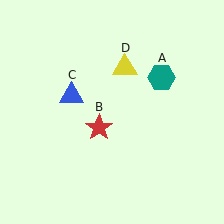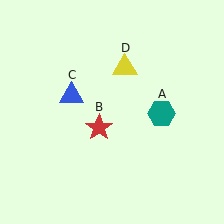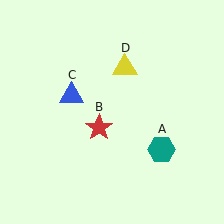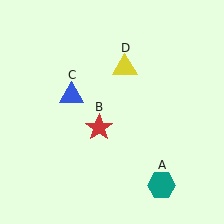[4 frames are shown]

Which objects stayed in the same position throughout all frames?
Red star (object B) and blue triangle (object C) and yellow triangle (object D) remained stationary.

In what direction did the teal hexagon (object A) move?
The teal hexagon (object A) moved down.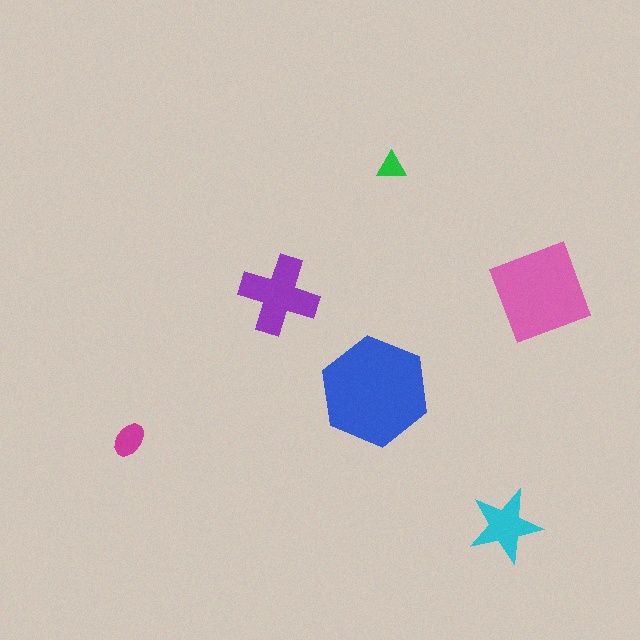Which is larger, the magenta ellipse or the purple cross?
The purple cross.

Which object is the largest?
The blue hexagon.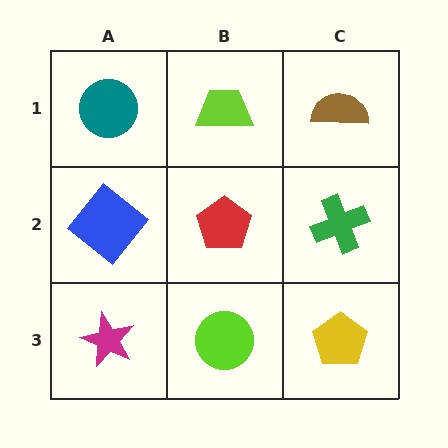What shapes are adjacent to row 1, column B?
A red pentagon (row 2, column B), a teal circle (row 1, column A), a brown semicircle (row 1, column C).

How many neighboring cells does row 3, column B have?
3.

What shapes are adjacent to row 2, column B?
A lime trapezoid (row 1, column B), a lime circle (row 3, column B), a blue diamond (row 2, column A), a green cross (row 2, column C).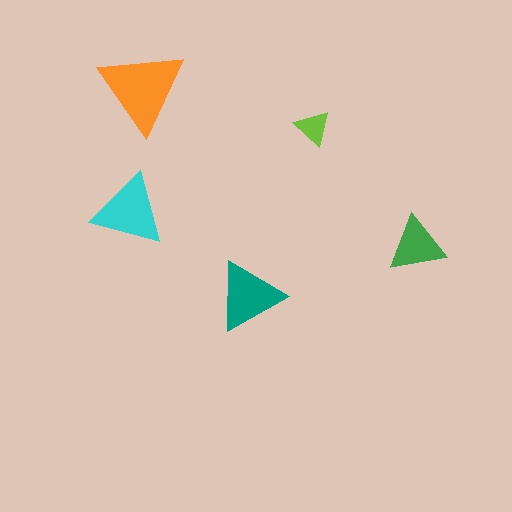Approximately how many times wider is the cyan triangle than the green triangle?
About 1.5 times wider.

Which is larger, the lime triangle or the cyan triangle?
The cyan one.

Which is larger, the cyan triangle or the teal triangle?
The cyan one.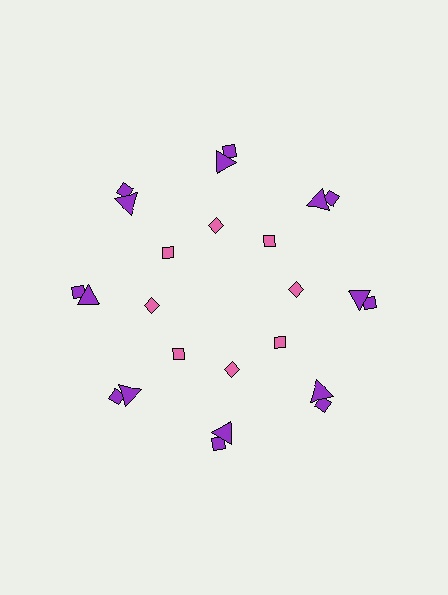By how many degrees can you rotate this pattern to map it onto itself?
The pattern maps onto itself every 45 degrees of rotation.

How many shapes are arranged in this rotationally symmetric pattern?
There are 24 shapes, arranged in 8 groups of 3.